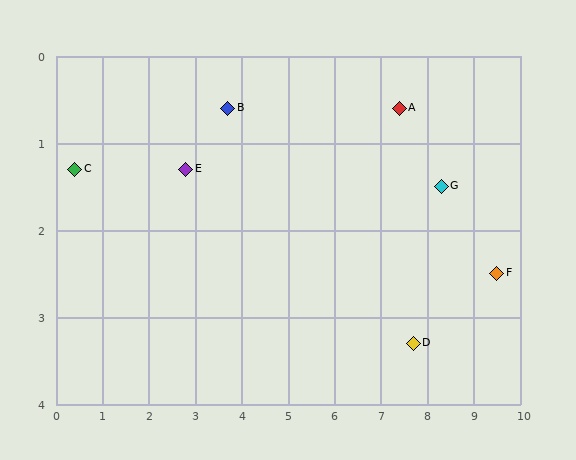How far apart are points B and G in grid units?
Points B and G are about 4.7 grid units apart.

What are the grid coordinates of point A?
Point A is at approximately (7.4, 0.6).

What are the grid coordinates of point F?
Point F is at approximately (9.5, 2.5).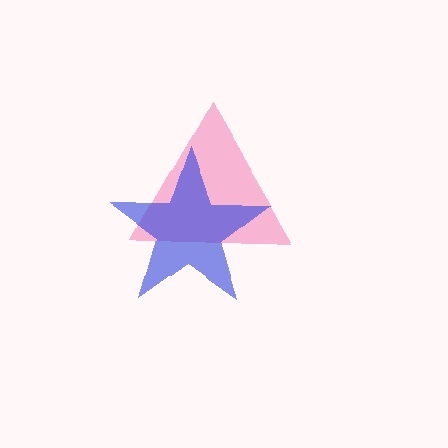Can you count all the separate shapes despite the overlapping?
Yes, there are 2 separate shapes.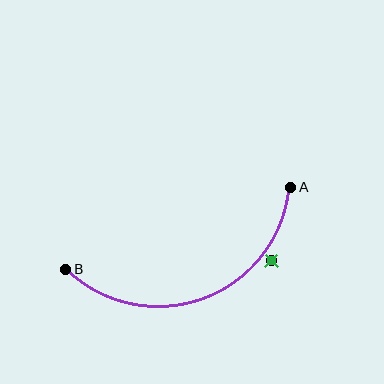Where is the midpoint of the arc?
The arc midpoint is the point on the curve farthest from the straight line joining A and B. It sits below that line.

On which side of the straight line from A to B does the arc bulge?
The arc bulges below the straight line connecting A and B.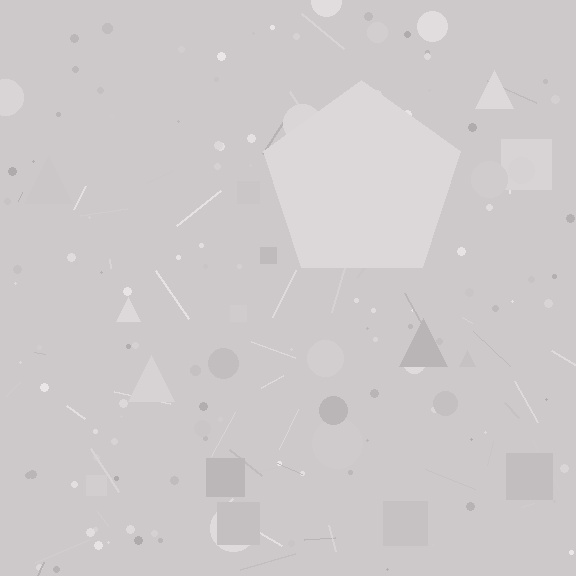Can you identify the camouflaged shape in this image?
The camouflaged shape is a pentagon.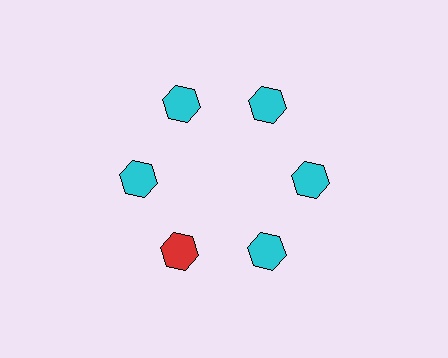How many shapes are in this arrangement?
There are 6 shapes arranged in a ring pattern.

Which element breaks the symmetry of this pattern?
The red hexagon at roughly the 7 o'clock position breaks the symmetry. All other shapes are cyan hexagons.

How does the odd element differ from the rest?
It has a different color: red instead of cyan.